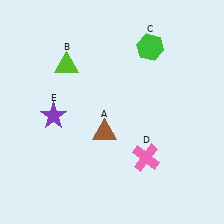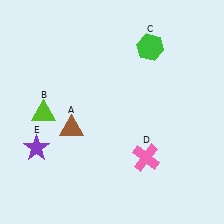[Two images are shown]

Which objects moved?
The objects that moved are: the brown triangle (A), the lime triangle (B), the purple star (E).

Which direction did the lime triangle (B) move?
The lime triangle (B) moved down.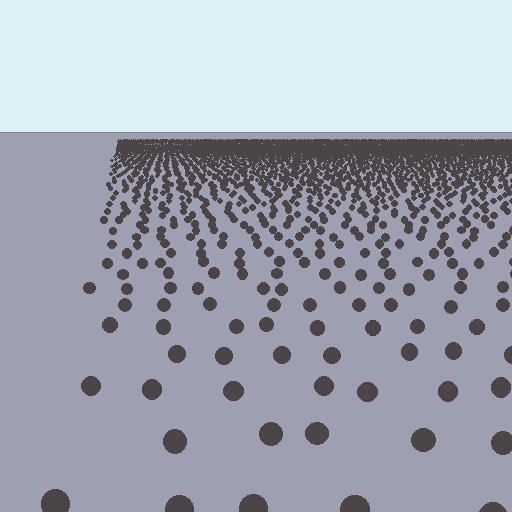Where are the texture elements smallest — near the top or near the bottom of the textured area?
Near the top.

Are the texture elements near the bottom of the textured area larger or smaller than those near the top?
Larger. Near the bottom, elements are closer to the viewer and appear at a bigger on-screen size.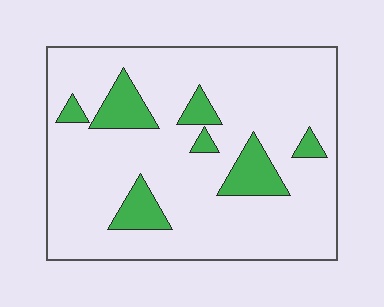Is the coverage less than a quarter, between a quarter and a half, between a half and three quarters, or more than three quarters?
Less than a quarter.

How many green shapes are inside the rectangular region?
7.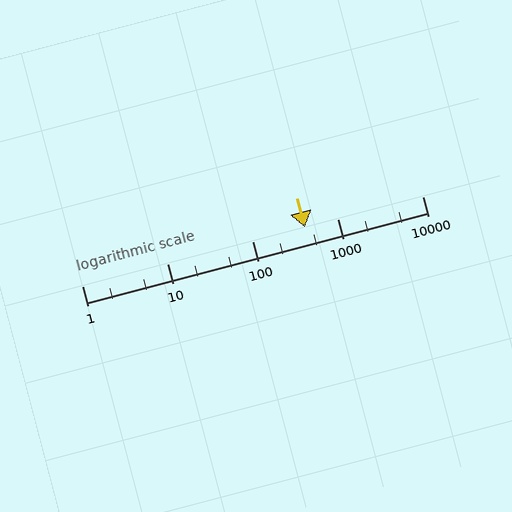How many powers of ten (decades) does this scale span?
The scale spans 4 decades, from 1 to 10000.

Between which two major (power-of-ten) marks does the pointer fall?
The pointer is between 100 and 1000.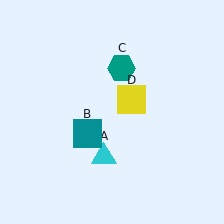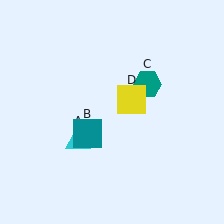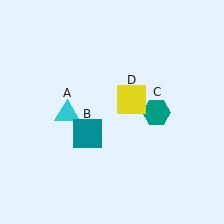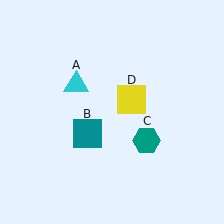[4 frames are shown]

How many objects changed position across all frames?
2 objects changed position: cyan triangle (object A), teal hexagon (object C).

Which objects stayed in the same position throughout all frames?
Teal square (object B) and yellow square (object D) remained stationary.